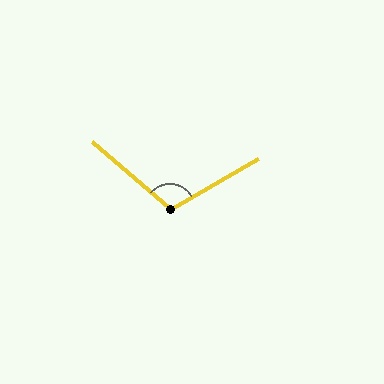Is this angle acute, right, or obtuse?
It is obtuse.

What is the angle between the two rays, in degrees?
Approximately 109 degrees.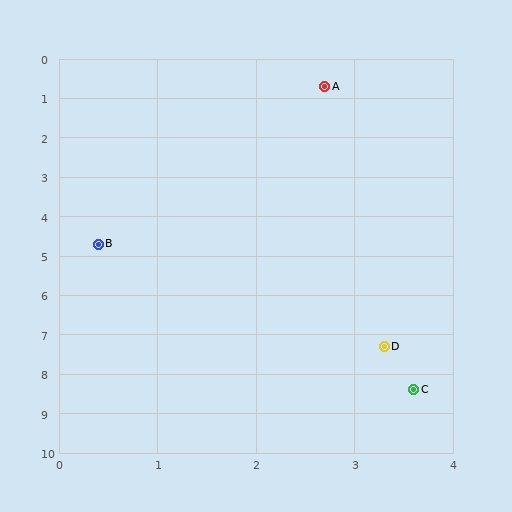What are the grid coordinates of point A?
Point A is at approximately (2.7, 0.7).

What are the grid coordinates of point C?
Point C is at approximately (3.6, 8.4).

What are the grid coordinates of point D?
Point D is at approximately (3.3, 7.3).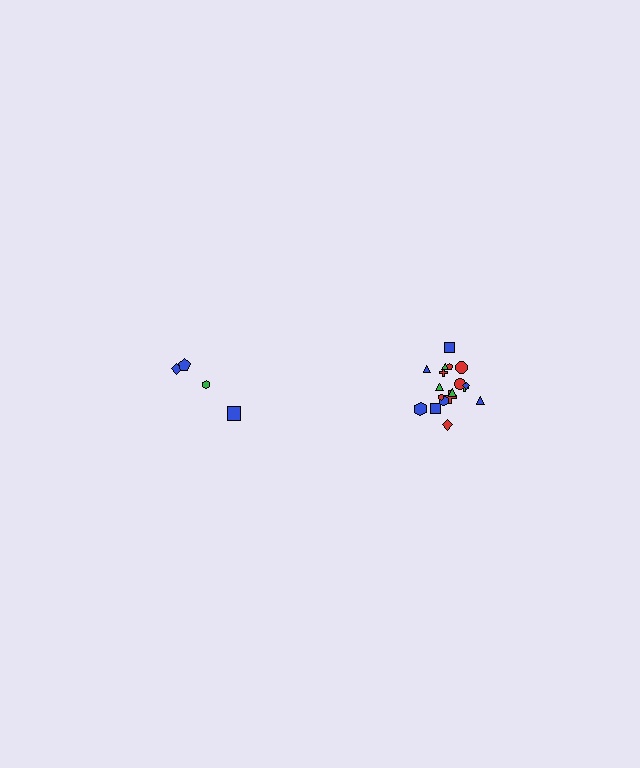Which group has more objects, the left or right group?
The right group.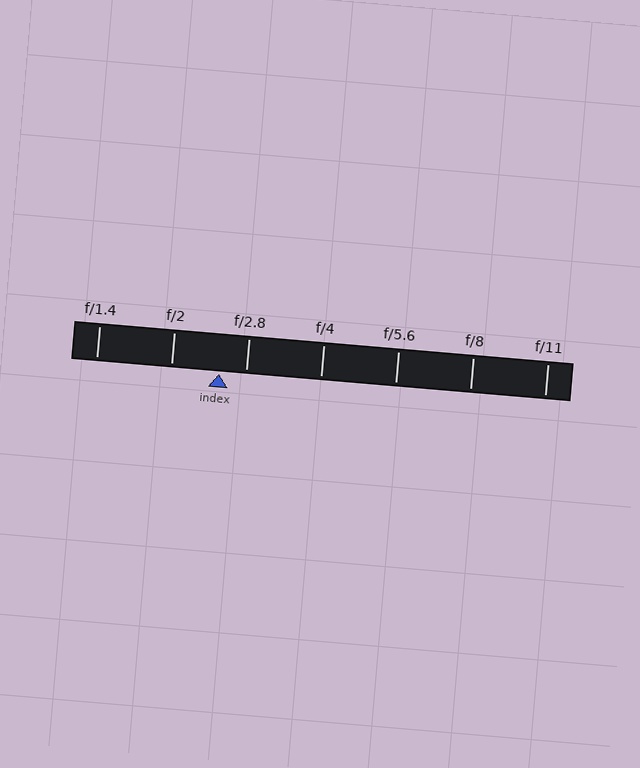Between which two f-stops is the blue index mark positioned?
The index mark is between f/2 and f/2.8.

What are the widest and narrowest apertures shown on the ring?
The widest aperture shown is f/1.4 and the narrowest is f/11.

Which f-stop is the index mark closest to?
The index mark is closest to f/2.8.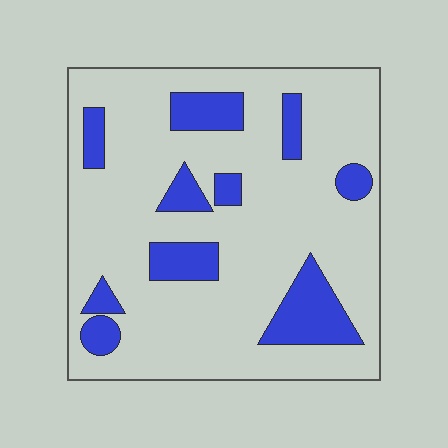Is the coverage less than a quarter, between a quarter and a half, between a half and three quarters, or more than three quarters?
Less than a quarter.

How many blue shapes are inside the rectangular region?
10.